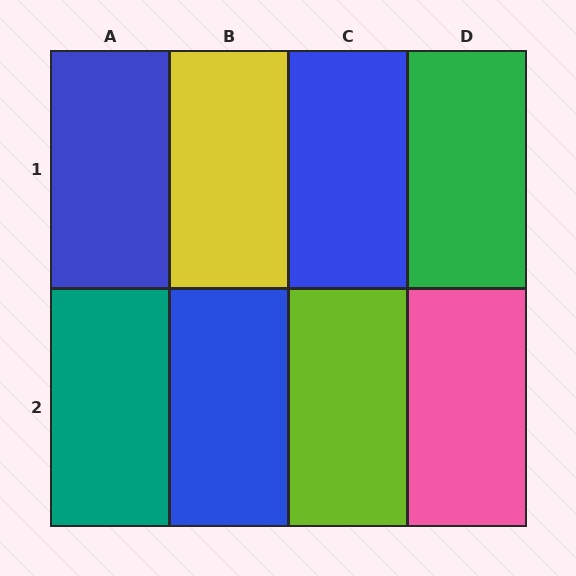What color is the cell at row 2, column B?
Blue.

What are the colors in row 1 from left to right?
Blue, yellow, blue, green.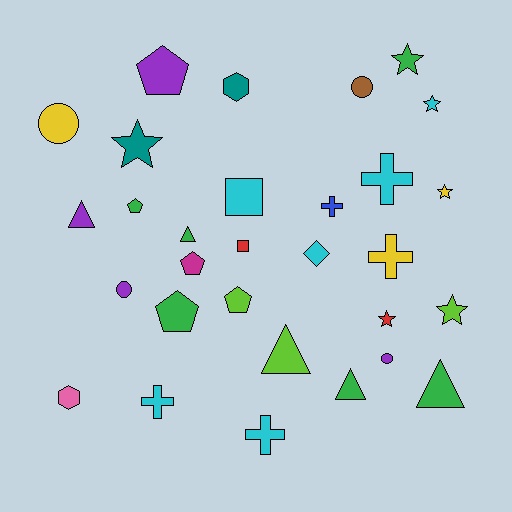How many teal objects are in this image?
There are 2 teal objects.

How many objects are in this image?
There are 30 objects.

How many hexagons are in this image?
There are 2 hexagons.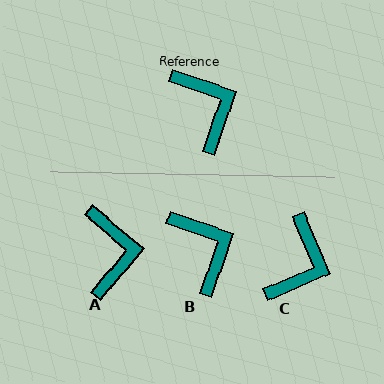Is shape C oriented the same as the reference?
No, it is off by about 48 degrees.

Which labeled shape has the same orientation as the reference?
B.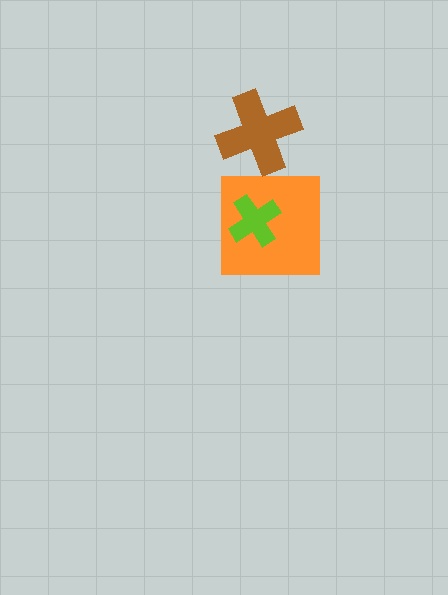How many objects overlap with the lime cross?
1 object overlaps with the lime cross.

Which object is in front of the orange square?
The lime cross is in front of the orange square.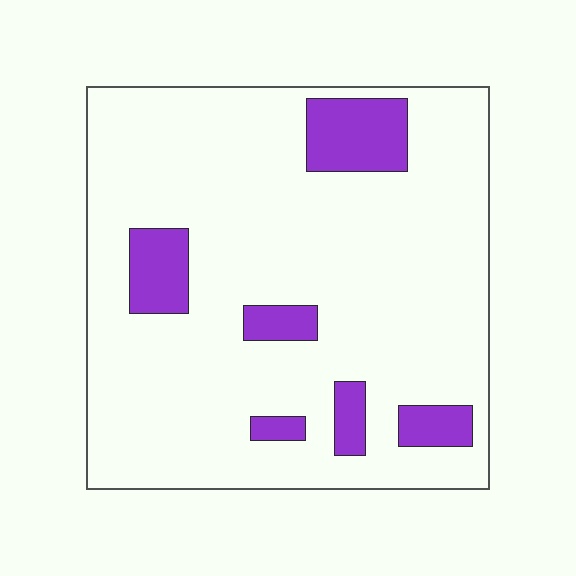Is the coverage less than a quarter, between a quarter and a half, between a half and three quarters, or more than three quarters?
Less than a quarter.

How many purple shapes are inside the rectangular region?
6.